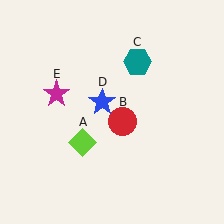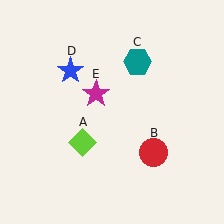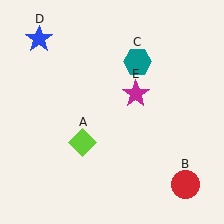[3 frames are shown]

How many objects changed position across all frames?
3 objects changed position: red circle (object B), blue star (object D), magenta star (object E).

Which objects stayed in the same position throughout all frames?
Lime diamond (object A) and teal hexagon (object C) remained stationary.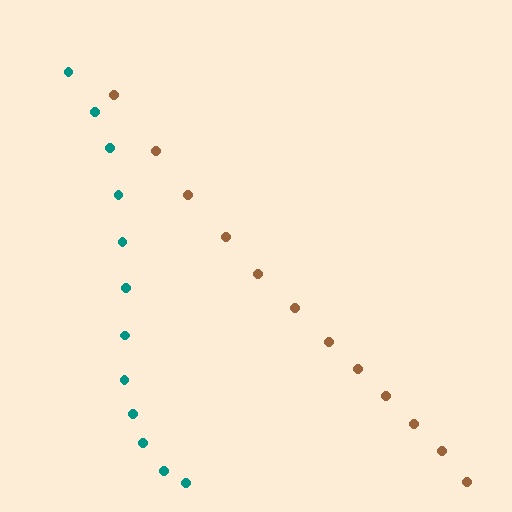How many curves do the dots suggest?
There are 2 distinct paths.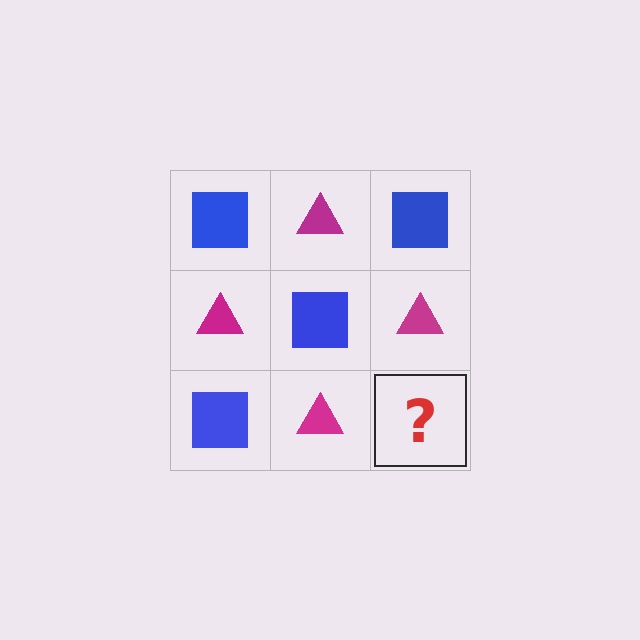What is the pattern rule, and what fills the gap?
The rule is that it alternates blue square and magenta triangle in a checkerboard pattern. The gap should be filled with a blue square.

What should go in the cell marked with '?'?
The missing cell should contain a blue square.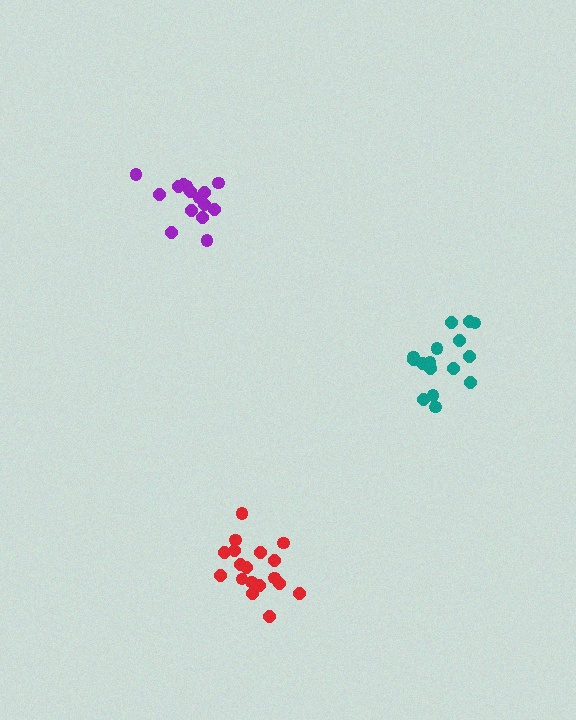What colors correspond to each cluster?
The clusters are colored: teal, purple, red.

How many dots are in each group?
Group 1: 16 dots, Group 2: 15 dots, Group 3: 18 dots (49 total).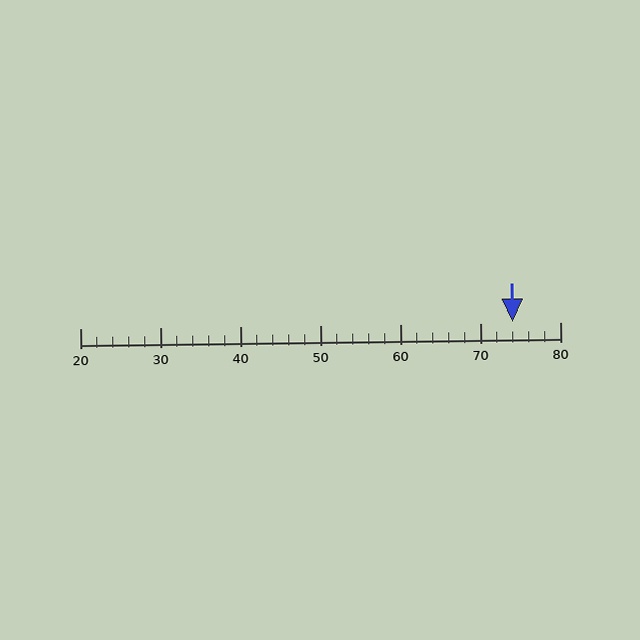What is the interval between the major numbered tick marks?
The major tick marks are spaced 10 units apart.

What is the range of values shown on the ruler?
The ruler shows values from 20 to 80.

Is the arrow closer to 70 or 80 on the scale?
The arrow is closer to 70.